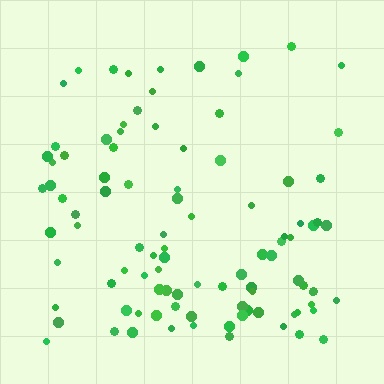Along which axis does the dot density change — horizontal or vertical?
Vertical.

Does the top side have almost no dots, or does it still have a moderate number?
Still a moderate number, just noticeably fewer than the bottom.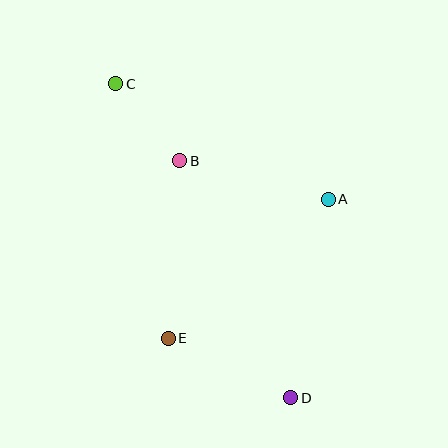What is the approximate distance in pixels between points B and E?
The distance between B and E is approximately 178 pixels.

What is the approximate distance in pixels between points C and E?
The distance between C and E is approximately 260 pixels.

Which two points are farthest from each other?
Points C and D are farthest from each other.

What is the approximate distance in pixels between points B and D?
The distance between B and D is approximately 262 pixels.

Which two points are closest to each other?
Points B and C are closest to each other.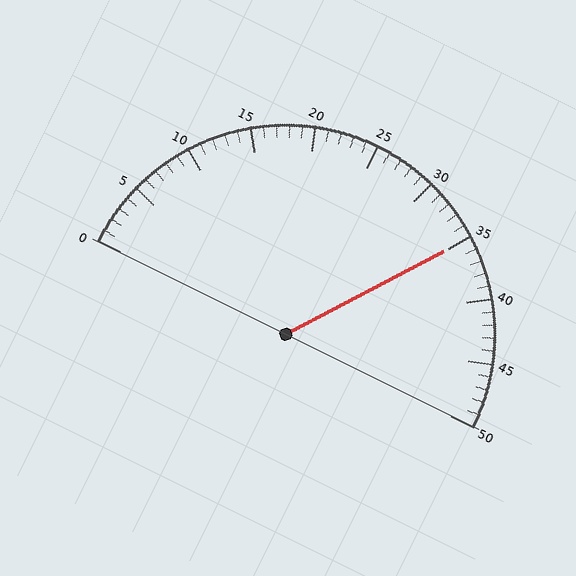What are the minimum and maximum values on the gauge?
The gauge ranges from 0 to 50.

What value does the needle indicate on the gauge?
The needle indicates approximately 35.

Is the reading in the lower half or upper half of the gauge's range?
The reading is in the upper half of the range (0 to 50).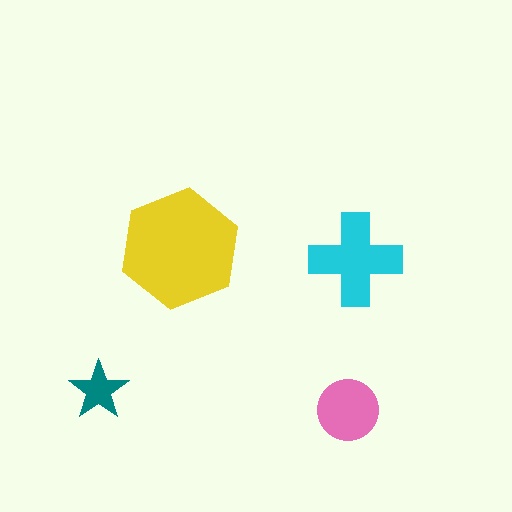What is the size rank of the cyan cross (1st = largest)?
2nd.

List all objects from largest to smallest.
The yellow hexagon, the cyan cross, the pink circle, the teal star.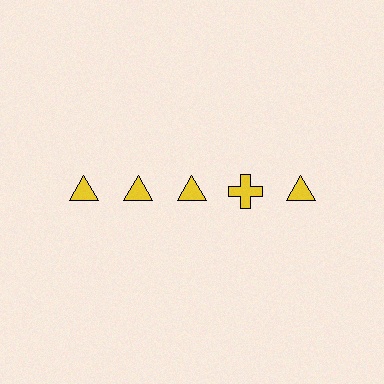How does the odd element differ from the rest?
It has a different shape: cross instead of triangle.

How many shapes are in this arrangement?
There are 5 shapes arranged in a grid pattern.